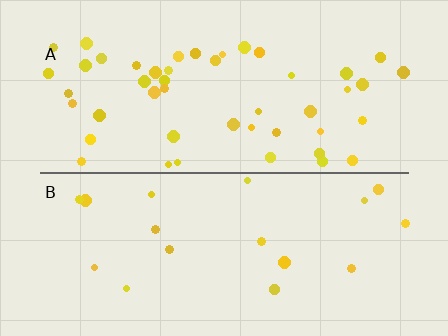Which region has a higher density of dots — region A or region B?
A (the top).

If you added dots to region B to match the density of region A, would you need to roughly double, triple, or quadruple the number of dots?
Approximately triple.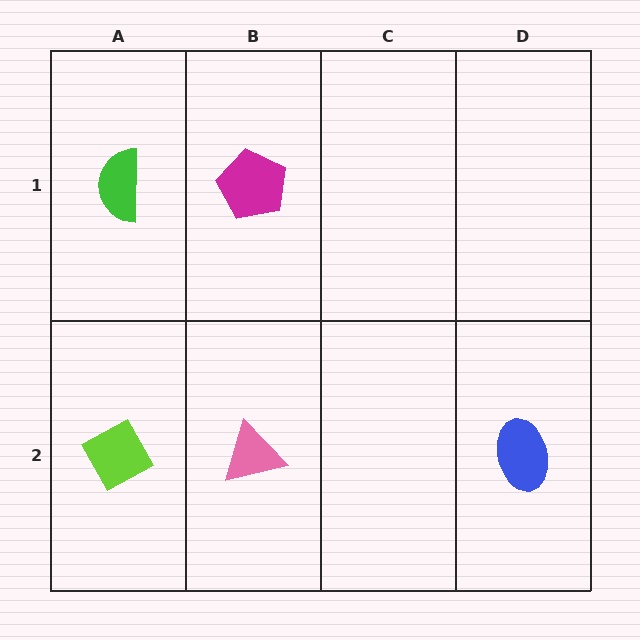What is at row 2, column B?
A pink triangle.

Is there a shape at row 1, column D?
No, that cell is empty.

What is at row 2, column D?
A blue ellipse.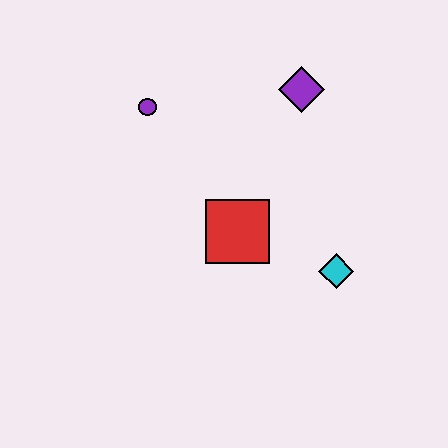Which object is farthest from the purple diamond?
The cyan diamond is farthest from the purple diamond.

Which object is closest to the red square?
The cyan diamond is closest to the red square.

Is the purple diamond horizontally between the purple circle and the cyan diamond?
Yes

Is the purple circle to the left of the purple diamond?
Yes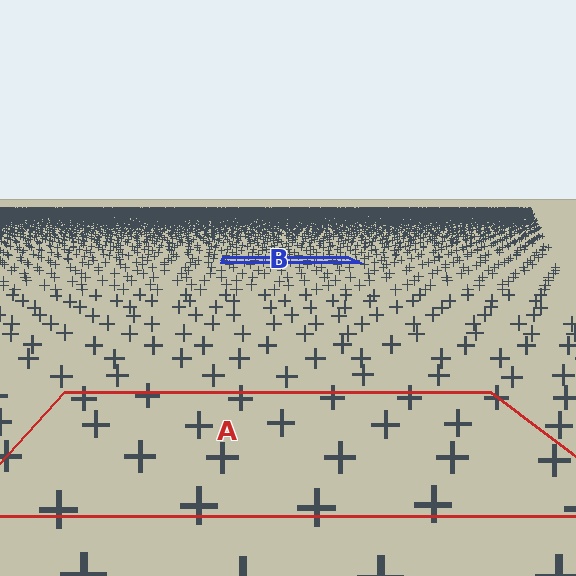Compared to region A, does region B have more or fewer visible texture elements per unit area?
Region B has more texture elements per unit area — they are packed more densely because it is farther away.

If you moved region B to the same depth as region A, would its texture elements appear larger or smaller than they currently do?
They would appear larger. At a closer depth, the same texture elements are projected at a bigger on-screen size.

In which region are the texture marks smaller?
The texture marks are smaller in region B, because it is farther away.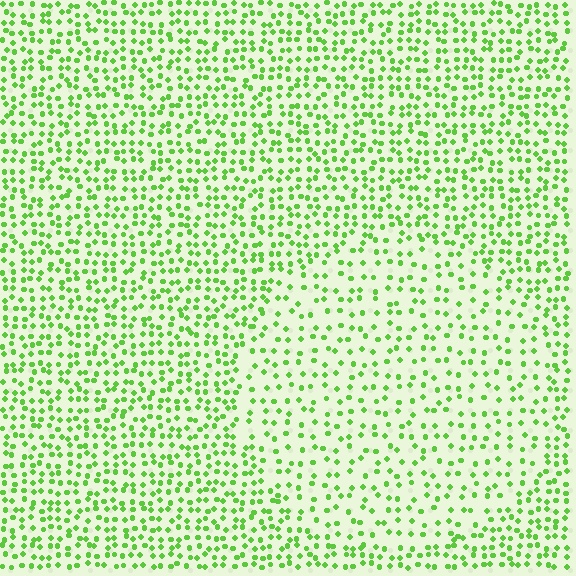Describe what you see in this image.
The image contains small lime elements arranged at two different densities. A circle-shaped region is visible where the elements are less densely packed than the surrounding area.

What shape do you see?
I see a circle.